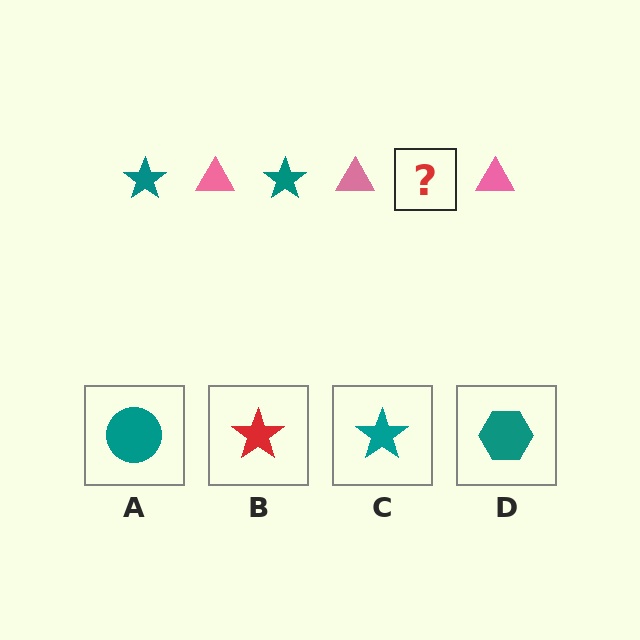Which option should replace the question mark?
Option C.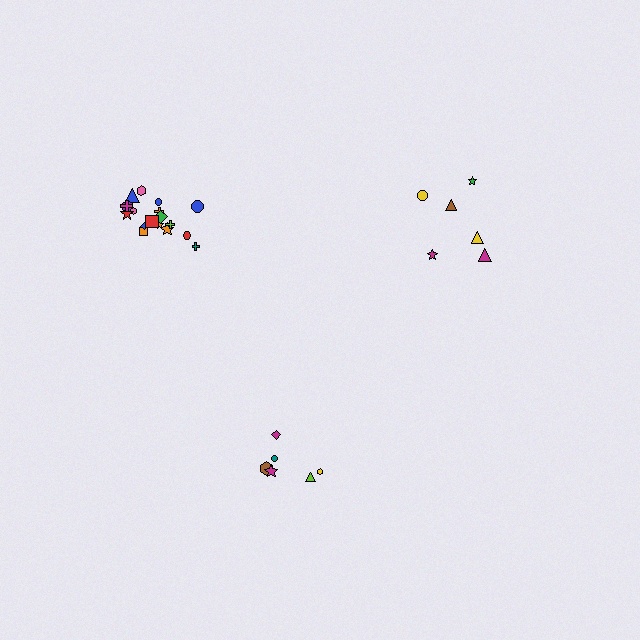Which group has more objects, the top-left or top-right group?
The top-left group.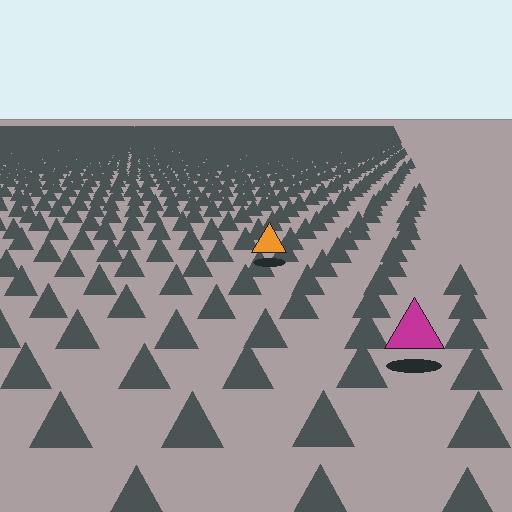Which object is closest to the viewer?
The magenta triangle is closest. The texture marks near it are larger and more spread out.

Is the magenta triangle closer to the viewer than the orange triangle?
Yes. The magenta triangle is closer — you can tell from the texture gradient: the ground texture is coarser near it.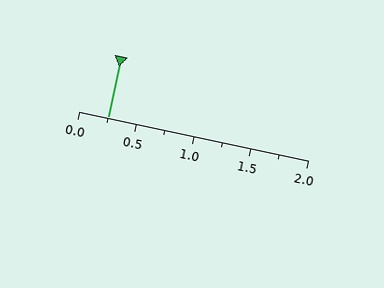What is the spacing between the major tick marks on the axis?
The major ticks are spaced 0.5 apart.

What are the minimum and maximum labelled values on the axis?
The axis runs from 0.0 to 2.0.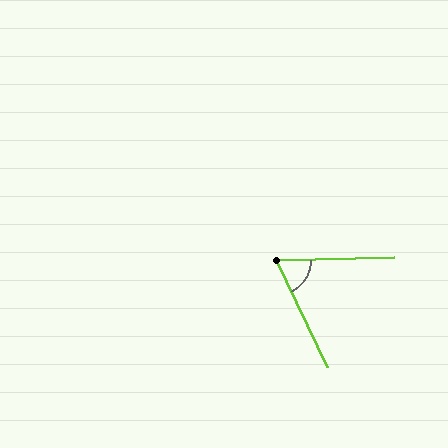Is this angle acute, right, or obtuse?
It is acute.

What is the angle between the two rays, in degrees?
Approximately 66 degrees.